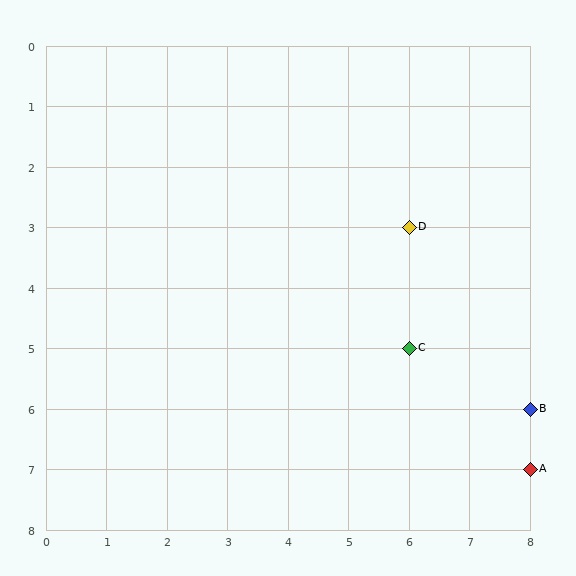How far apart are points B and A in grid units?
Points B and A are 1 row apart.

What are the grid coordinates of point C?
Point C is at grid coordinates (6, 5).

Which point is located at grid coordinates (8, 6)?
Point B is at (8, 6).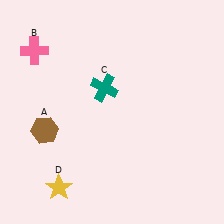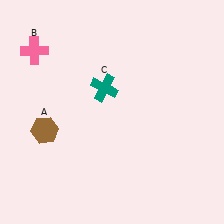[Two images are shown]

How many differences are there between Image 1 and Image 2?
There is 1 difference between the two images.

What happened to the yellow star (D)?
The yellow star (D) was removed in Image 2. It was in the bottom-left area of Image 1.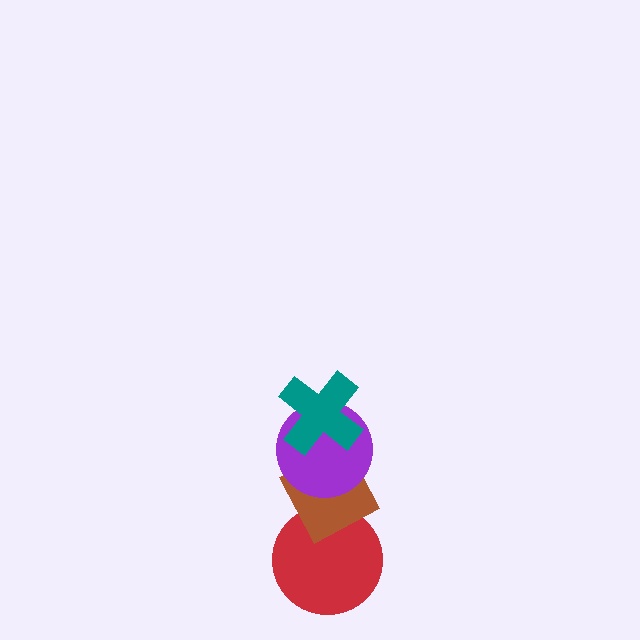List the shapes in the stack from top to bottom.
From top to bottom: the teal cross, the purple circle, the brown diamond, the red circle.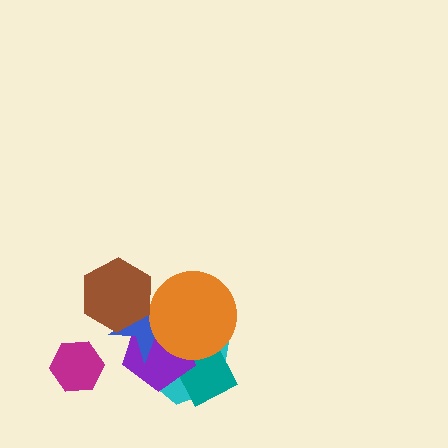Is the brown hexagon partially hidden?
No, no other shape covers it.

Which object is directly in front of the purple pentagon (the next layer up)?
The blue star is directly in front of the purple pentagon.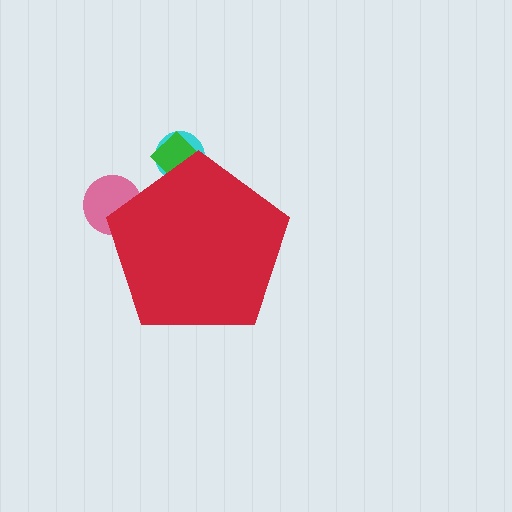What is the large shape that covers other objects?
A red pentagon.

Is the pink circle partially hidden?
Yes, the pink circle is partially hidden behind the red pentagon.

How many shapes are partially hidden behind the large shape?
3 shapes are partially hidden.